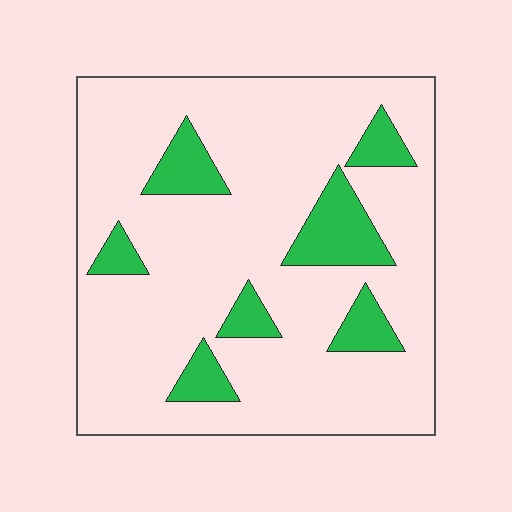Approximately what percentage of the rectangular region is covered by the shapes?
Approximately 15%.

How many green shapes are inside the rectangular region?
7.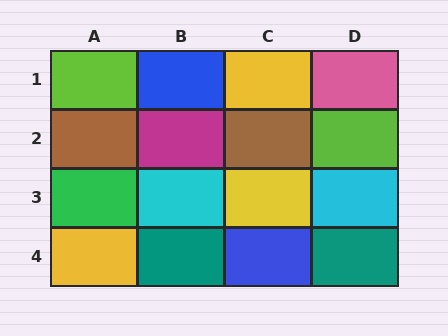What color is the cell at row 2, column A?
Brown.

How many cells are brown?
2 cells are brown.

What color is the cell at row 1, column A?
Lime.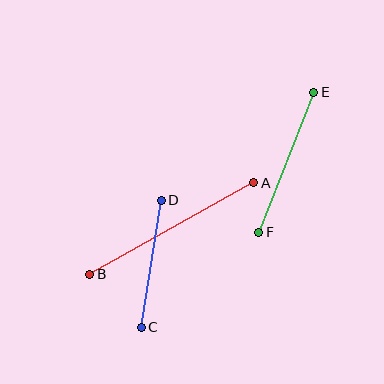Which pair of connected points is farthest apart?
Points A and B are farthest apart.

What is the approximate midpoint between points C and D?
The midpoint is at approximately (151, 264) pixels.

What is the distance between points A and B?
The distance is approximately 188 pixels.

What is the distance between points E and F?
The distance is approximately 150 pixels.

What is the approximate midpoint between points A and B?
The midpoint is at approximately (172, 228) pixels.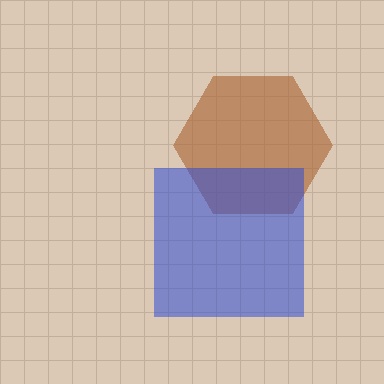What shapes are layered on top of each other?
The layered shapes are: a brown hexagon, a blue square.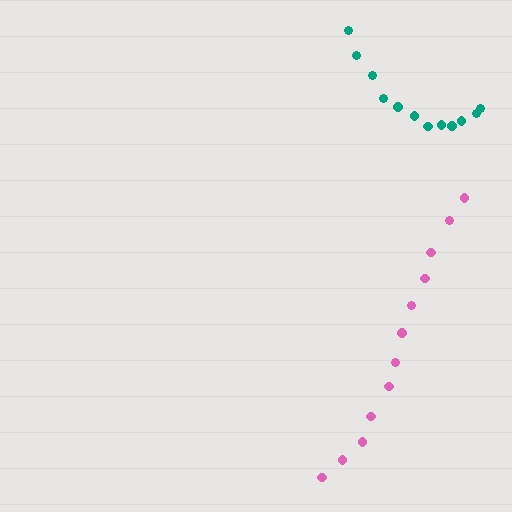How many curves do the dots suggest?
There are 2 distinct paths.